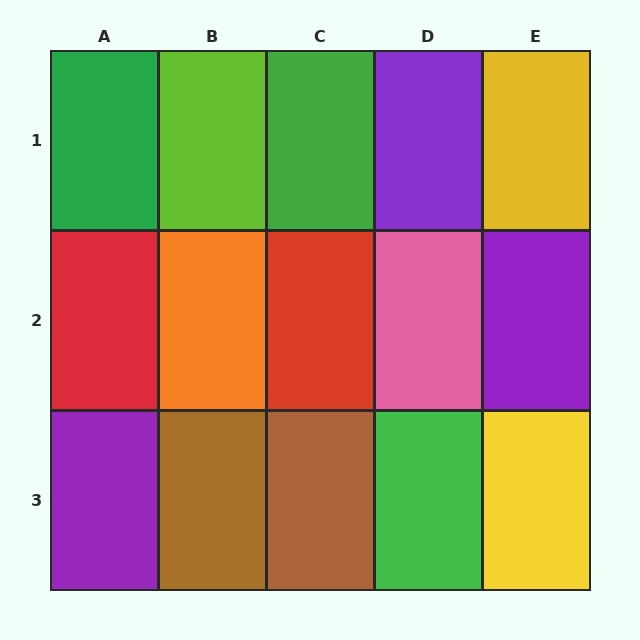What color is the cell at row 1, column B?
Lime.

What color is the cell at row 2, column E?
Purple.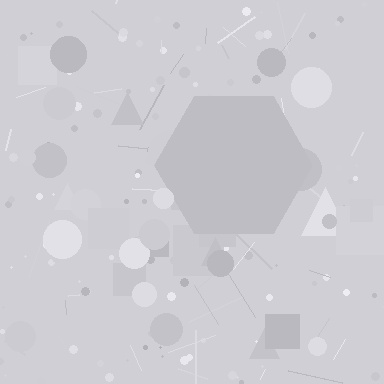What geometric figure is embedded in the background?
A hexagon is embedded in the background.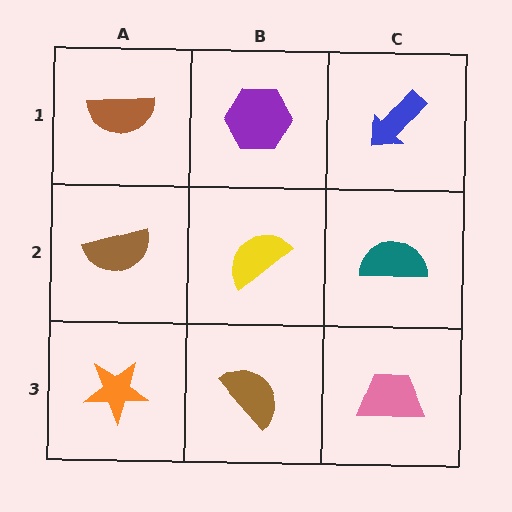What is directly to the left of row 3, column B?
An orange star.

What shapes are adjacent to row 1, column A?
A brown semicircle (row 2, column A), a purple hexagon (row 1, column B).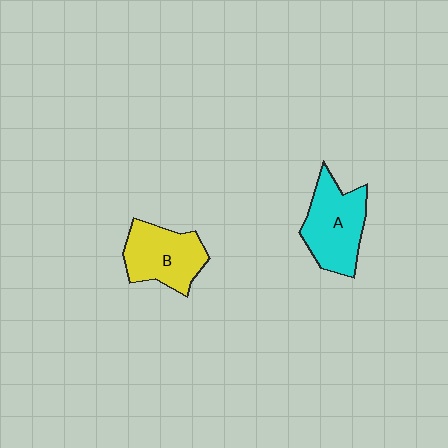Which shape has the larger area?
Shape A (cyan).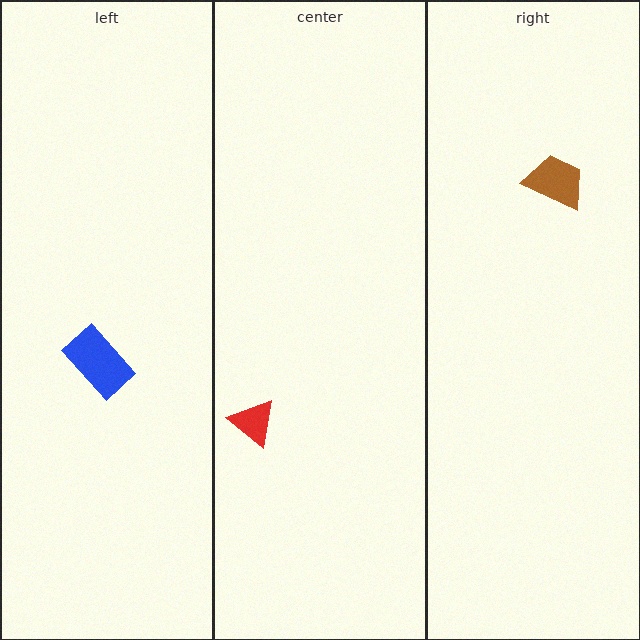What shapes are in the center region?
The red triangle.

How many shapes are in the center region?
1.